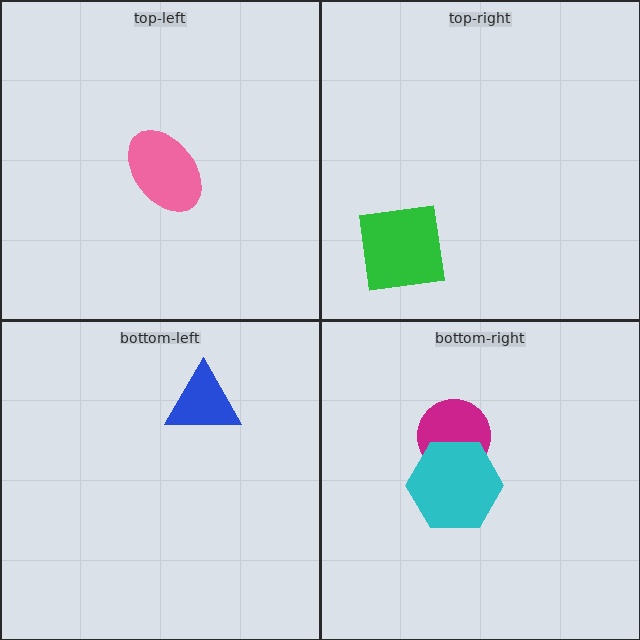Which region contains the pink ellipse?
The top-left region.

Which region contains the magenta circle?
The bottom-right region.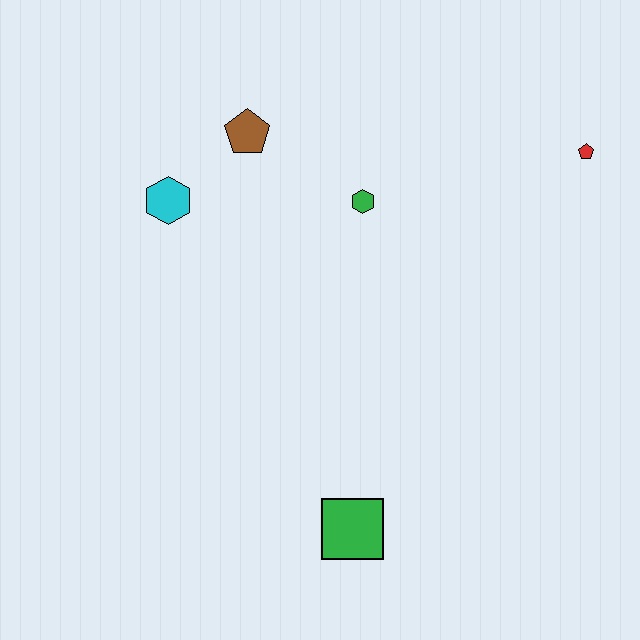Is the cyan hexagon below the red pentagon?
Yes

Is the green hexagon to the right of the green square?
Yes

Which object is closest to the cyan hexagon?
The brown pentagon is closest to the cyan hexagon.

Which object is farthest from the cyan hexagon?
The red pentagon is farthest from the cyan hexagon.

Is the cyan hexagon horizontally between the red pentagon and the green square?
No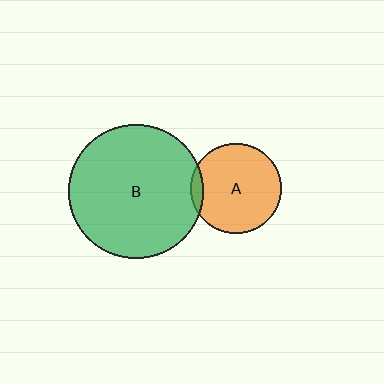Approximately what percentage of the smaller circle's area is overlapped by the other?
Approximately 5%.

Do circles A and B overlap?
Yes.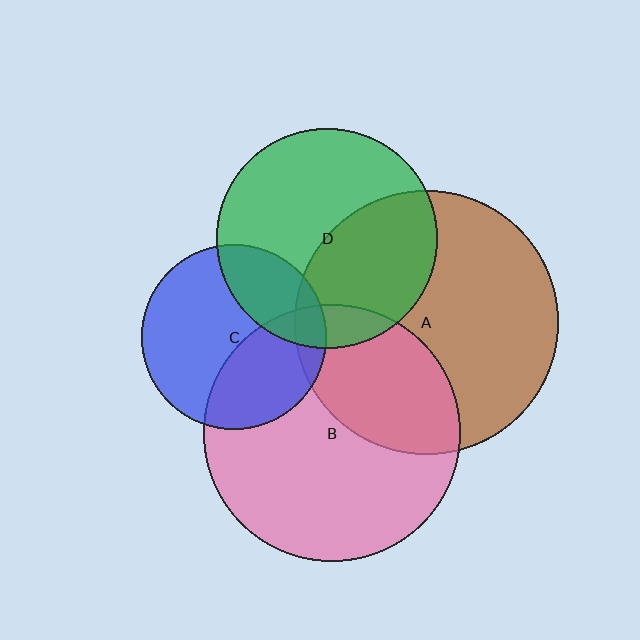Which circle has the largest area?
Circle A (brown).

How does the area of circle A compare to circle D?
Approximately 1.4 times.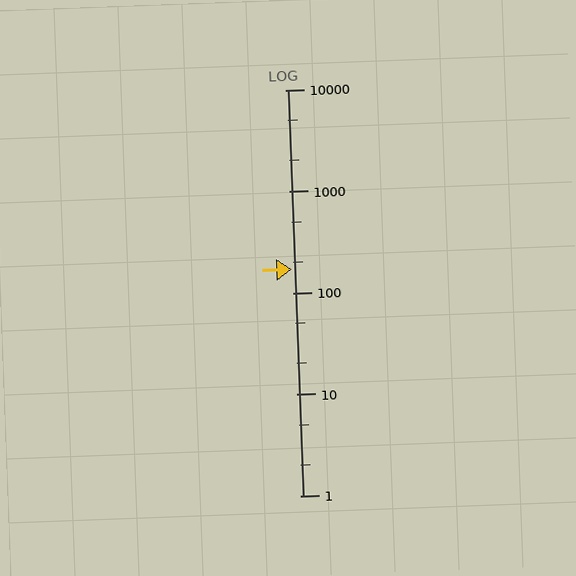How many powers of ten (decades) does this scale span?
The scale spans 4 decades, from 1 to 10000.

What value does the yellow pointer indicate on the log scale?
The pointer indicates approximately 170.